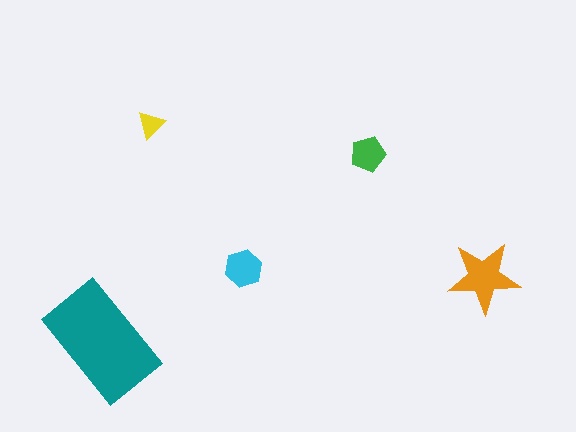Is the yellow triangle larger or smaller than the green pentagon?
Smaller.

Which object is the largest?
The teal rectangle.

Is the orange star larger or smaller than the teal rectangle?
Smaller.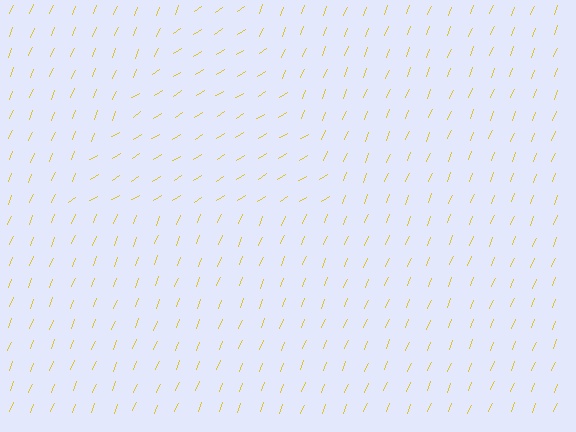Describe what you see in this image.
The image is filled with small yellow line segments. A triangle region in the image has lines oriented differently from the surrounding lines, creating a visible texture boundary.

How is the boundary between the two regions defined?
The boundary is defined purely by a change in line orientation (approximately 35 degrees difference). All lines are the same color and thickness.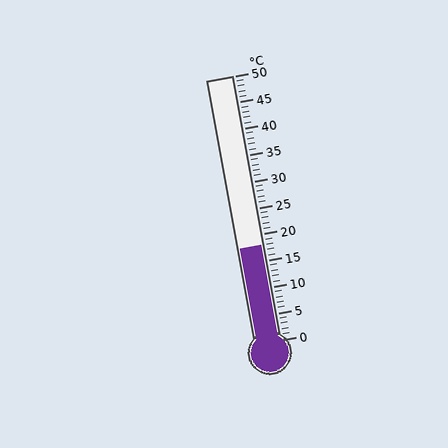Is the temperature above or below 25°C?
The temperature is below 25°C.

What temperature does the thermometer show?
The thermometer shows approximately 18°C.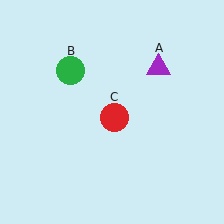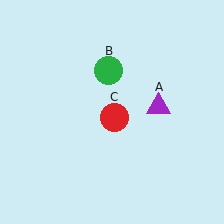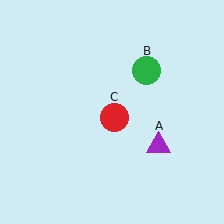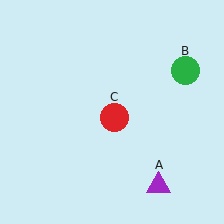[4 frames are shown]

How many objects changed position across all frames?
2 objects changed position: purple triangle (object A), green circle (object B).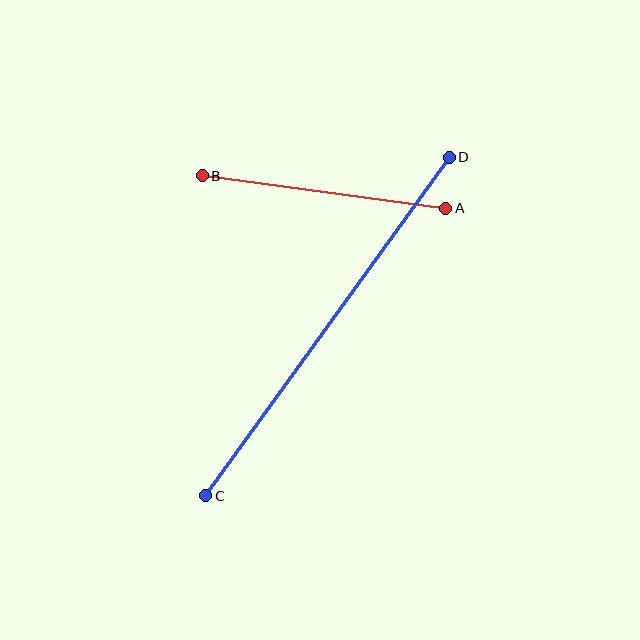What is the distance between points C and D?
The distance is approximately 417 pixels.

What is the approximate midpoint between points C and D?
The midpoint is at approximately (328, 326) pixels.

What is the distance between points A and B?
The distance is approximately 245 pixels.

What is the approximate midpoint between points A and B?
The midpoint is at approximately (324, 192) pixels.